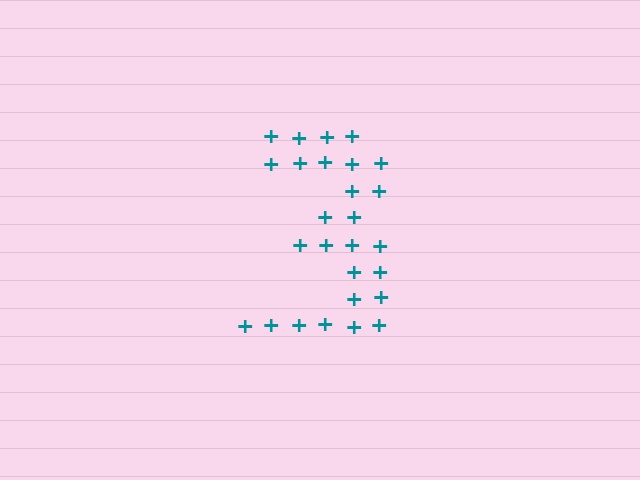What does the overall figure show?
The overall figure shows the digit 3.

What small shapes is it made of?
It is made of small plus signs.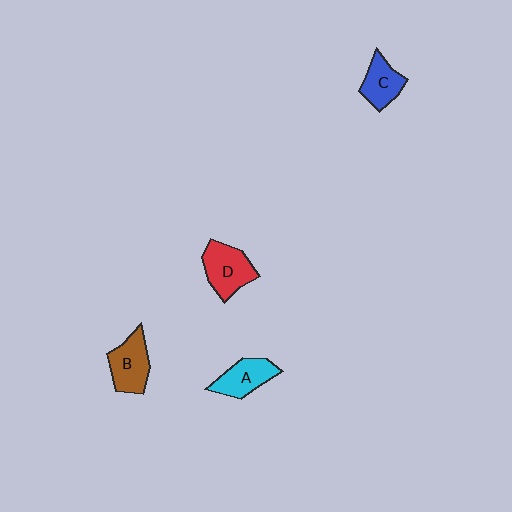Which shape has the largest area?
Shape D (red).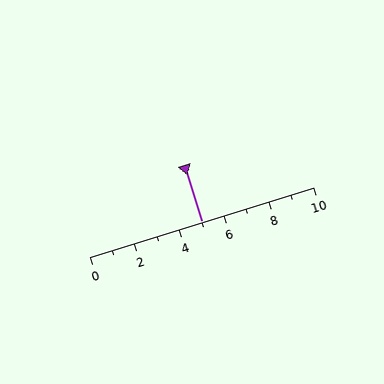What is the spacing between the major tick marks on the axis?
The major ticks are spaced 2 apart.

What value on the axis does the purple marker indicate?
The marker indicates approximately 5.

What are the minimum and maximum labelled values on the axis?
The axis runs from 0 to 10.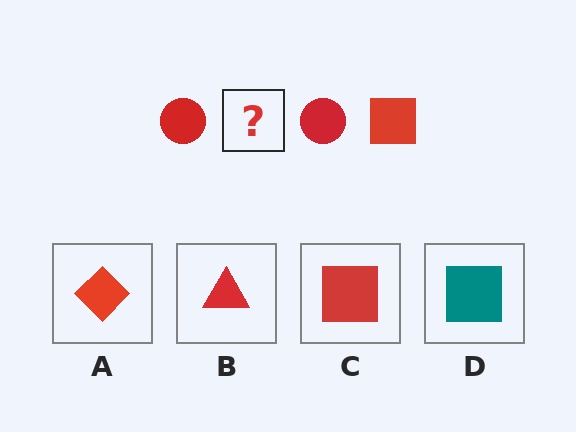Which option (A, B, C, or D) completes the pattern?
C.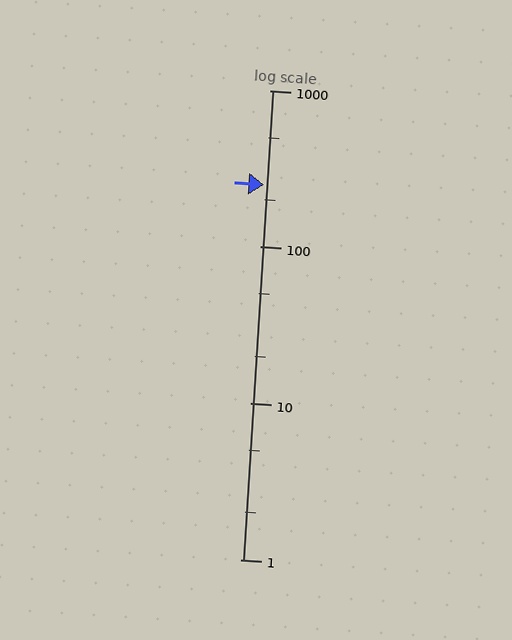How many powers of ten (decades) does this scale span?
The scale spans 3 decades, from 1 to 1000.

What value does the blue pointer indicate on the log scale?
The pointer indicates approximately 250.